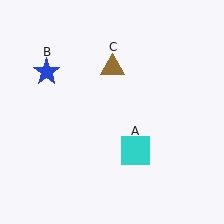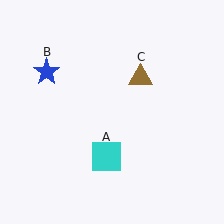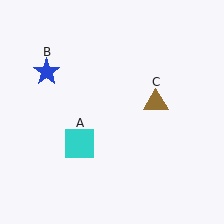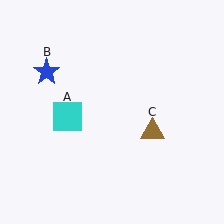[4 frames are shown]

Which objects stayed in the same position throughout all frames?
Blue star (object B) remained stationary.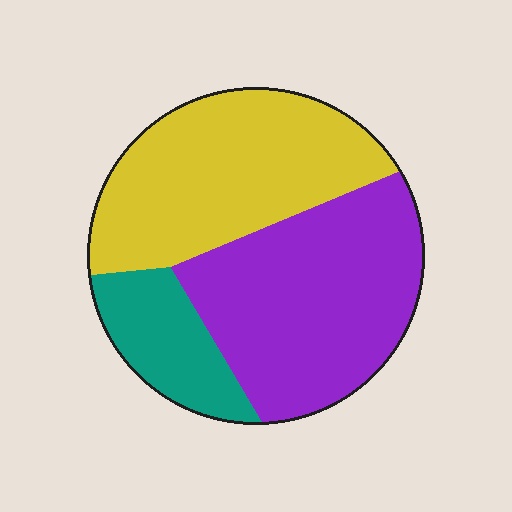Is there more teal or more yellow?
Yellow.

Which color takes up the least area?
Teal, at roughly 15%.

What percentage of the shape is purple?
Purple takes up between a quarter and a half of the shape.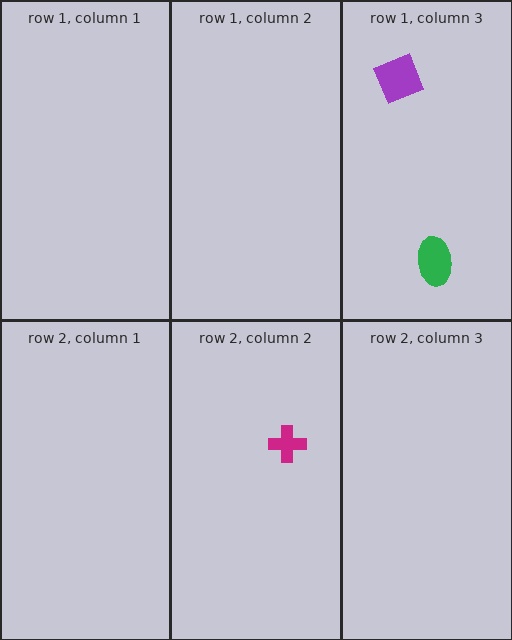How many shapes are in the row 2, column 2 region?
1.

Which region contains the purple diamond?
The row 1, column 3 region.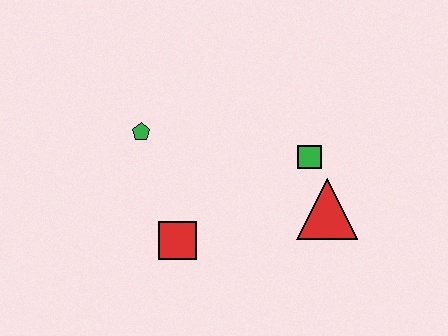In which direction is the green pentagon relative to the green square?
The green pentagon is to the left of the green square.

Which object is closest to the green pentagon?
The red square is closest to the green pentagon.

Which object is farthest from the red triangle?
The green pentagon is farthest from the red triangle.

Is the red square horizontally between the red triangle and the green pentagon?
Yes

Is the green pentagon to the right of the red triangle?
No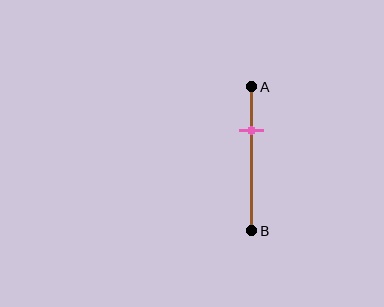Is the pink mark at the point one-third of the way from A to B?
Yes, the mark is approximately at the one-third point.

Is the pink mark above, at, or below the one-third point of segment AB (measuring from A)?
The pink mark is approximately at the one-third point of segment AB.